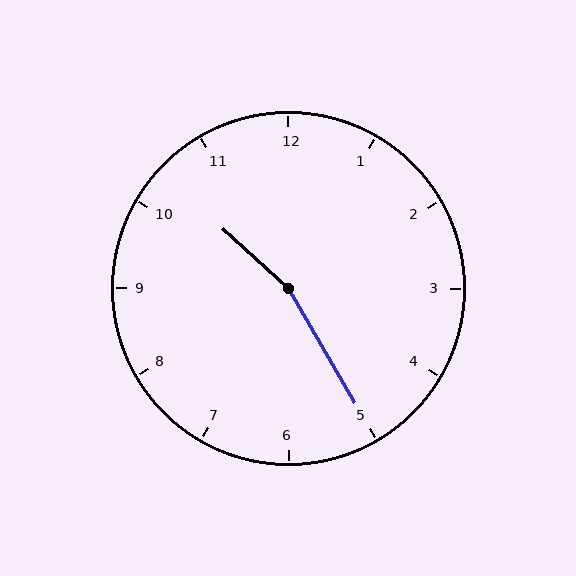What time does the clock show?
10:25.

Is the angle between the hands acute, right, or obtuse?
It is obtuse.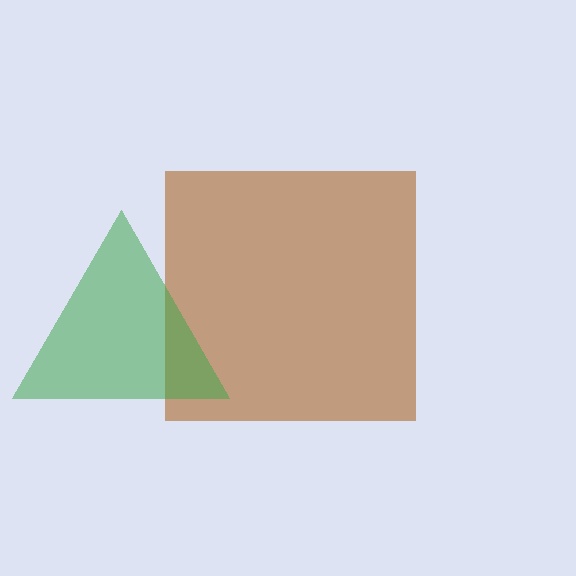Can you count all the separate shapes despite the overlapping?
Yes, there are 2 separate shapes.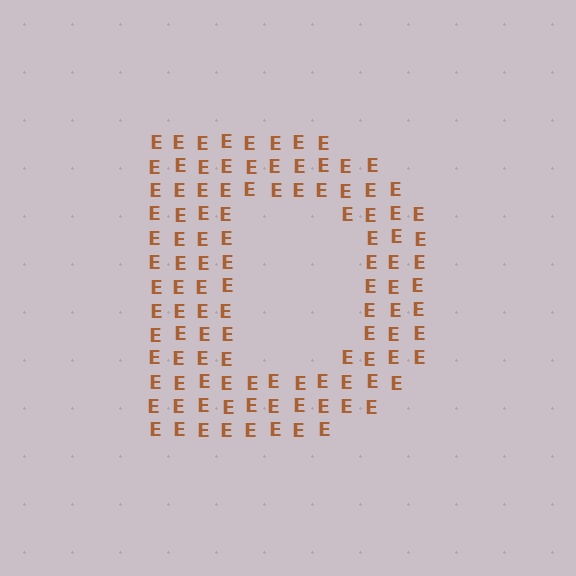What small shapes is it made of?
It is made of small letter E's.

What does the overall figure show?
The overall figure shows the letter D.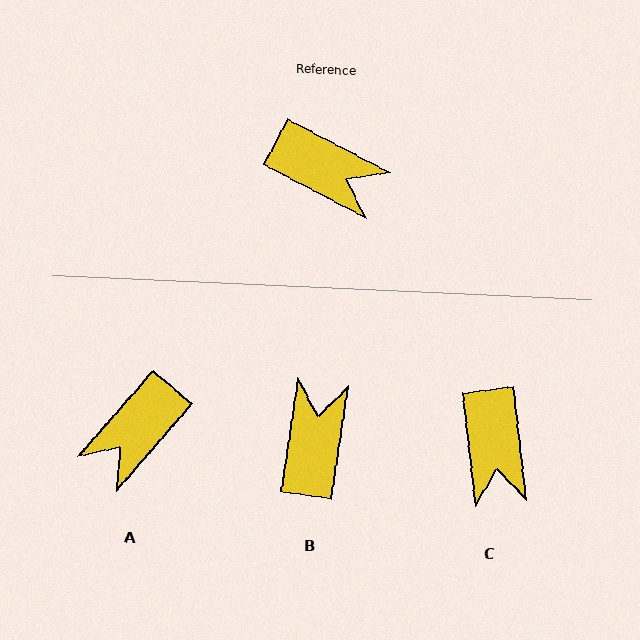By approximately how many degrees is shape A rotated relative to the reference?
Approximately 103 degrees clockwise.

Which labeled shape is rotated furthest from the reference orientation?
B, about 109 degrees away.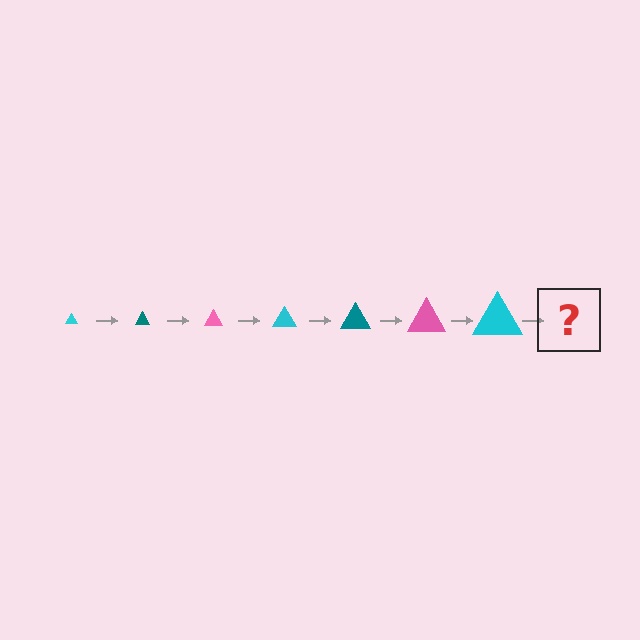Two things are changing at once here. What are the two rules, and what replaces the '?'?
The two rules are that the triangle grows larger each step and the color cycles through cyan, teal, and pink. The '?' should be a teal triangle, larger than the previous one.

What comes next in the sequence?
The next element should be a teal triangle, larger than the previous one.